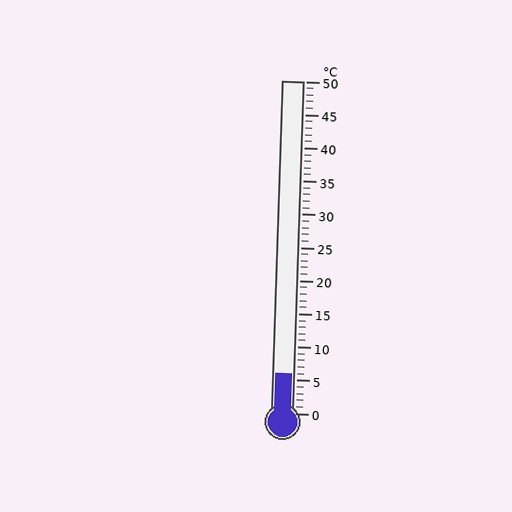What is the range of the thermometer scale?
The thermometer scale ranges from 0°C to 50°C.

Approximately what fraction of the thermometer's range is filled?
The thermometer is filled to approximately 10% of its range.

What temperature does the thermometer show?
The thermometer shows approximately 6°C.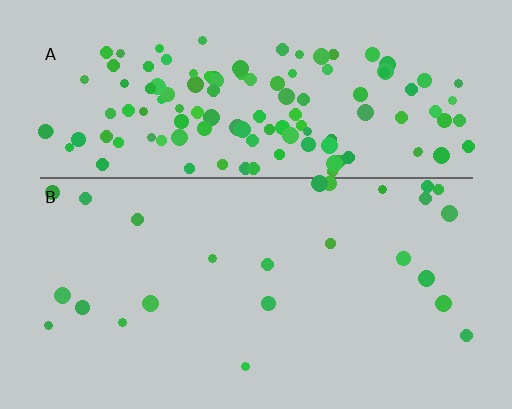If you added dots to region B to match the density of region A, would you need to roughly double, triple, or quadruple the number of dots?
Approximately quadruple.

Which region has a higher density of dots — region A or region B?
A (the top).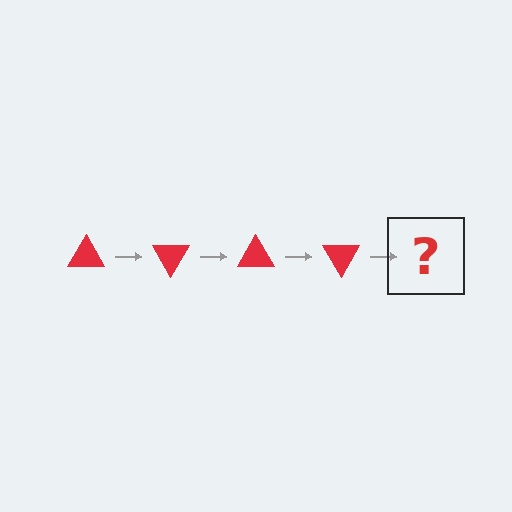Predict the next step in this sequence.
The next step is a red triangle rotated 240 degrees.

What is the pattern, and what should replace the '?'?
The pattern is that the triangle rotates 60 degrees each step. The '?' should be a red triangle rotated 240 degrees.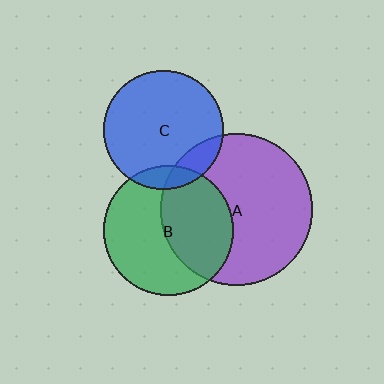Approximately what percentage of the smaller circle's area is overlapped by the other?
Approximately 45%.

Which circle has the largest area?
Circle A (purple).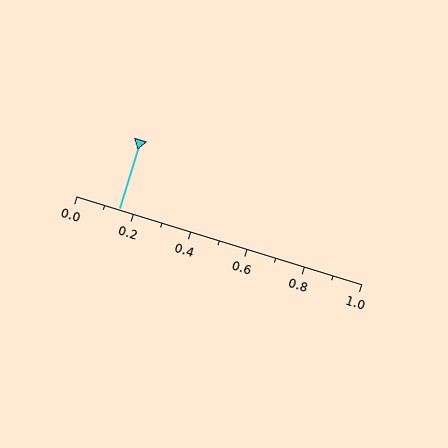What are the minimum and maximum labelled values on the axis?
The axis runs from 0.0 to 1.0.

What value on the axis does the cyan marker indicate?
The marker indicates approximately 0.15.